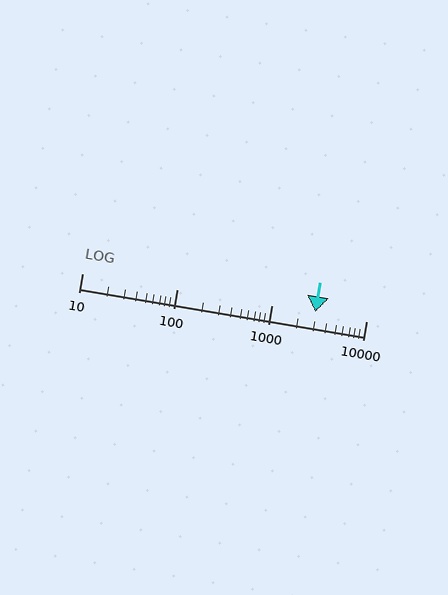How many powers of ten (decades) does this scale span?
The scale spans 3 decades, from 10 to 10000.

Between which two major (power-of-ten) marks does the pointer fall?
The pointer is between 1000 and 10000.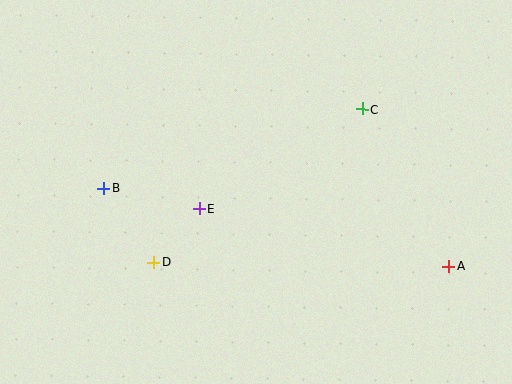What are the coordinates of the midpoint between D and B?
The midpoint between D and B is at (129, 225).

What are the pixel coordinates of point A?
Point A is at (449, 266).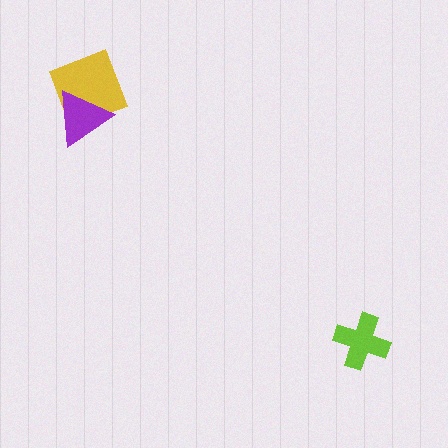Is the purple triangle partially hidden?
No, no other shape covers it.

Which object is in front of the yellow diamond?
The purple triangle is in front of the yellow diamond.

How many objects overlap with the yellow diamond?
1 object overlaps with the yellow diamond.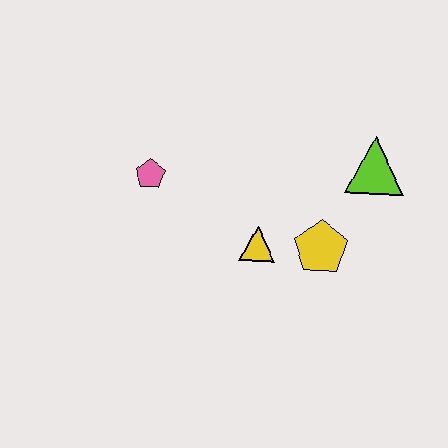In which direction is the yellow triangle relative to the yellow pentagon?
The yellow triangle is to the left of the yellow pentagon.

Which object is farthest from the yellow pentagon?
The pink pentagon is farthest from the yellow pentagon.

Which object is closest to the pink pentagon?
The yellow triangle is closest to the pink pentagon.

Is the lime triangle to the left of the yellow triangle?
No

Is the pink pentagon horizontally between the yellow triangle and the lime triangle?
No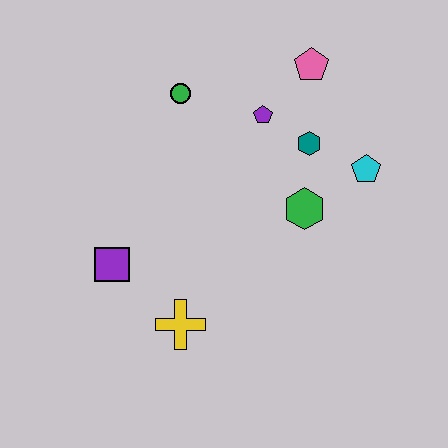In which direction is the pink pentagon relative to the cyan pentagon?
The pink pentagon is above the cyan pentagon.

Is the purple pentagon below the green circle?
Yes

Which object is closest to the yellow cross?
The purple square is closest to the yellow cross.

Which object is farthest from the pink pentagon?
The yellow cross is farthest from the pink pentagon.